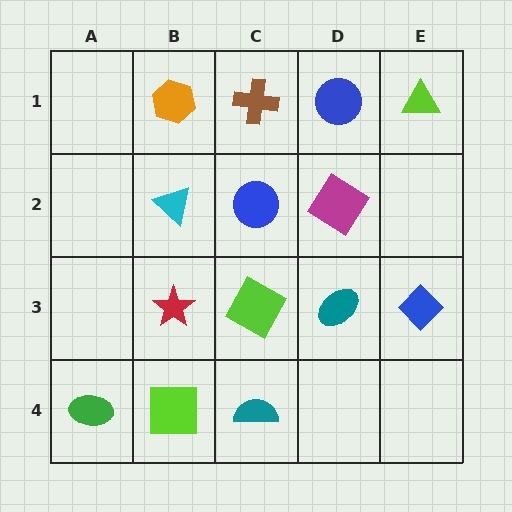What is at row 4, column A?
A green ellipse.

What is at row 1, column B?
An orange hexagon.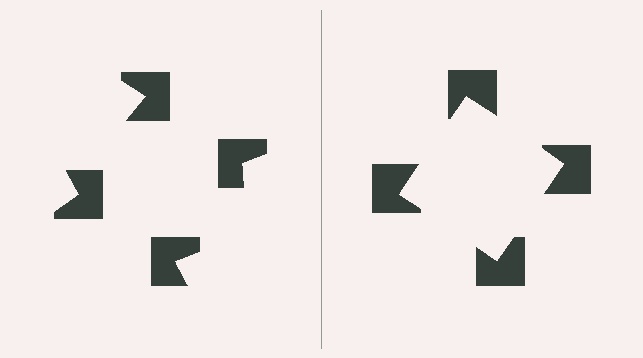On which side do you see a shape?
An illusory square appears on the right side. On the left side the wedge cuts are rotated, so no coherent shape forms.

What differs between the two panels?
The notched squares are positioned identically on both sides; only the wedge orientations differ. On the right they align to a square; on the left they are misaligned.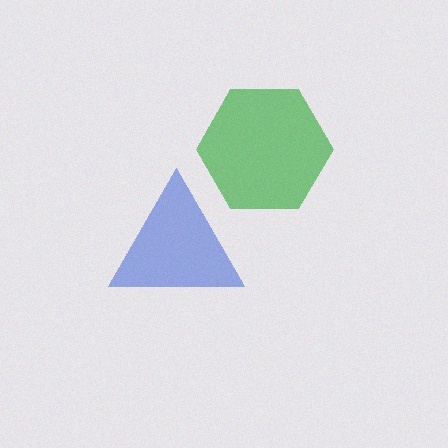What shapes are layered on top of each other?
The layered shapes are: a green hexagon, a blue triangle.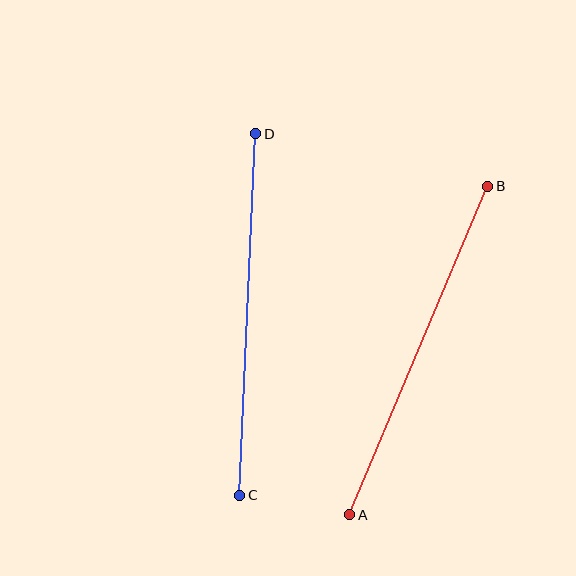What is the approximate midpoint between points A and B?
The midpoint is at approximately (419, 351) pixels.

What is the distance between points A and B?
The distance is approximately 357 pixels.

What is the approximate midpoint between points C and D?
The midpoint is at approximately (248, 314) pixels.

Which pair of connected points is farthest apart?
Points C and D are farthest apart.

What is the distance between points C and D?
The distance is approximately 362 pixels.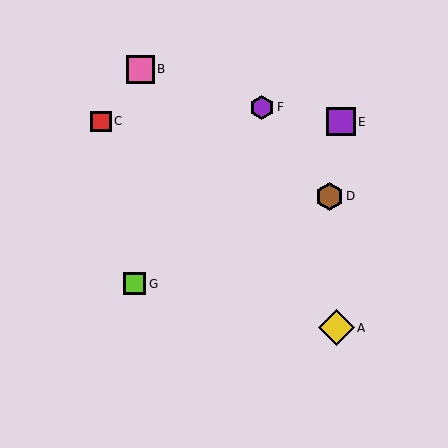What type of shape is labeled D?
Shape D is a brown hexagon.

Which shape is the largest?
The yellow diamond (labeled A) is the largest.